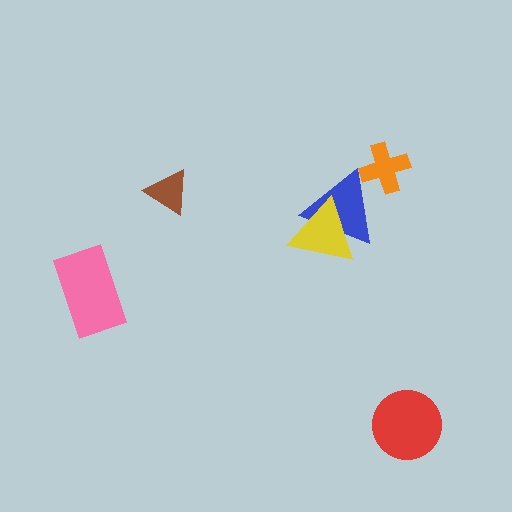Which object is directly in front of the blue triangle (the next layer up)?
The yellow triangle is directly in front of the blue triangle.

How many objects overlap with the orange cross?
1 object overlaps with the orange cross.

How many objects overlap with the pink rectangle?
0 objects overlap with the pink rectangle.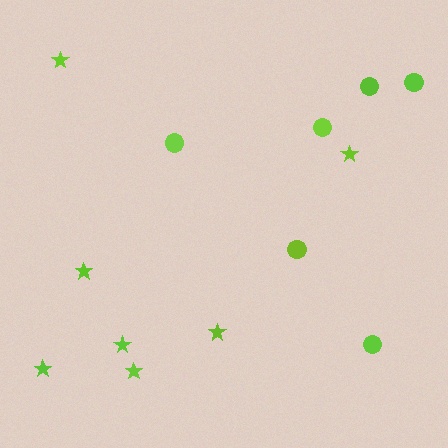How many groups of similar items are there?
There are 2 groups: one group of circles (6) and one group of stars (7).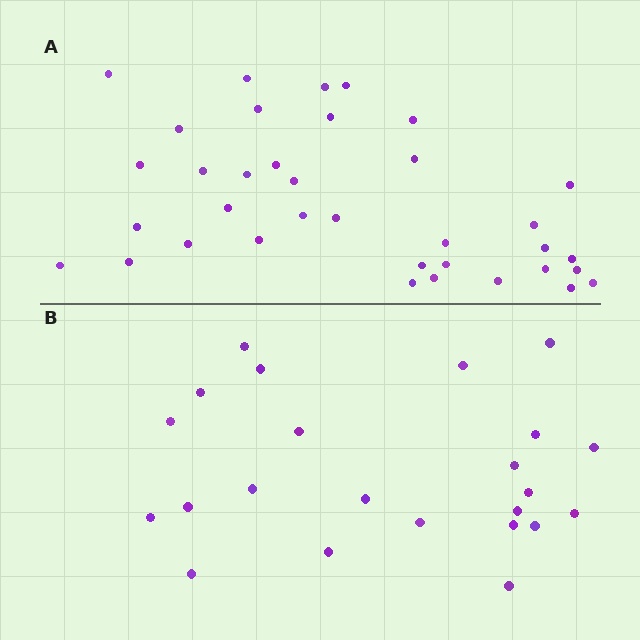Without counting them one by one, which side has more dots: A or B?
Region A (the top region) has more dots.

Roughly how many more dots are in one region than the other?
Region A has approximately 15 more dots than region B.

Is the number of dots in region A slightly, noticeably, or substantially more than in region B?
Region A has substantially more. The ratio is roughly 1.6 to 1.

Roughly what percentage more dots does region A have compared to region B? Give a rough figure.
About 55% more.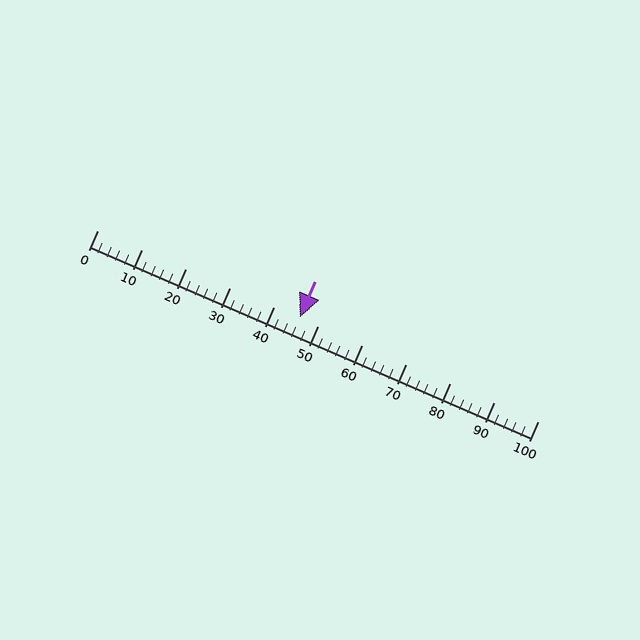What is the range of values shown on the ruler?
The ruler shows values from 0 to 100.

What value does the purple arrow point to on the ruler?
The purple arrow points to approximately 46.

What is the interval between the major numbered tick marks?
The major tick marks are spaced 10 units apart.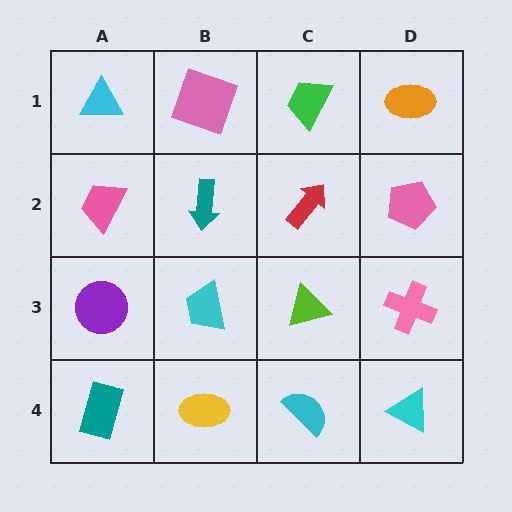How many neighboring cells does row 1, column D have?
2.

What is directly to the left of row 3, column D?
A lime triangle.